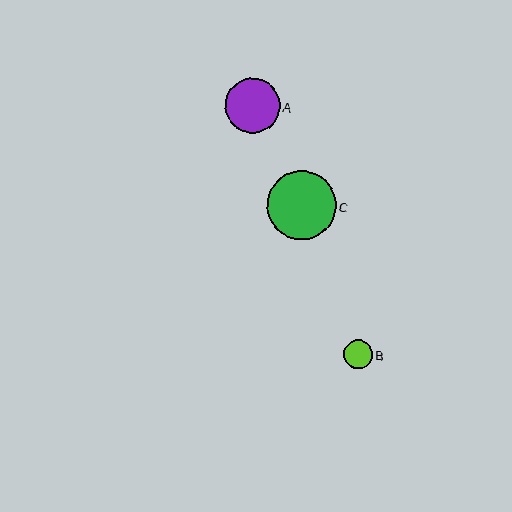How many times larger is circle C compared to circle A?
Circle C is approximately 1.2 times the size of circle A.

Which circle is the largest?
Circle C is the largest with a size of approximately 69 pixels.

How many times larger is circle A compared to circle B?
Circle A is approximately 1.9 times the size of circle B.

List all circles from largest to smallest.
From largest to smallest: C, A, B.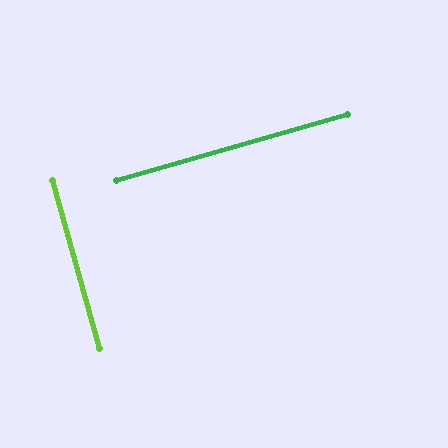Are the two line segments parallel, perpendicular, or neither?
Perpendicular — they meet at approximately 89°.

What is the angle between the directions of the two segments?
Approximately 89 degrees.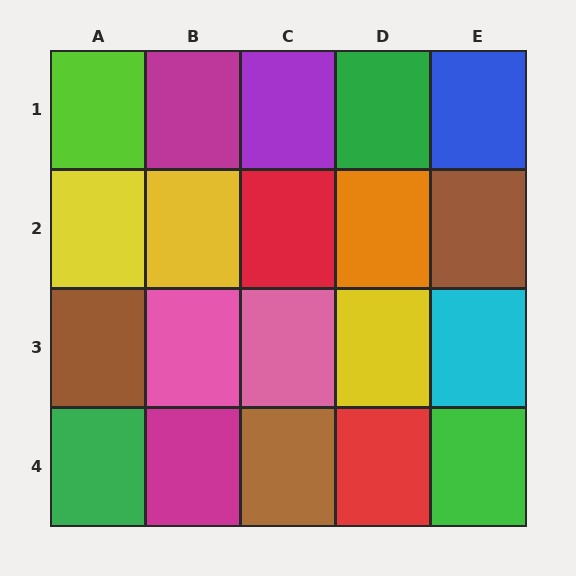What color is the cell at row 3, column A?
Brown.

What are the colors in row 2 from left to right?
Yellow, yellow, red, orange, brown.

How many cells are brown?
3 cells are brown.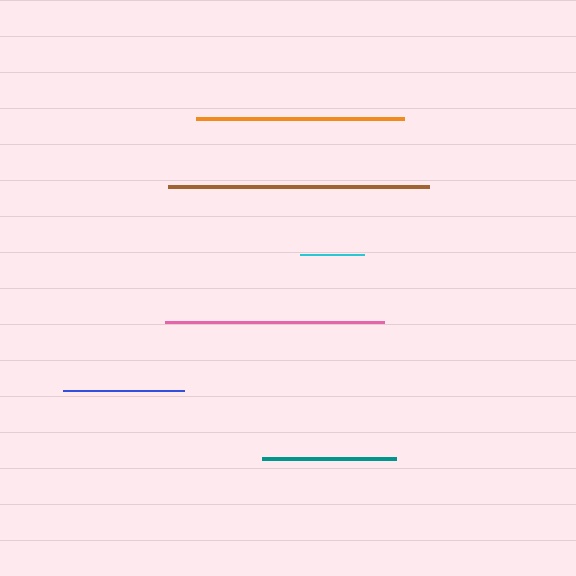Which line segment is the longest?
The brown line is the longest at approximately 262 pixels.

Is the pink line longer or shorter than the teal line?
The pink line is longer than the teal line.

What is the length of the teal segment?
The teal segment is approximately 134 pixels long.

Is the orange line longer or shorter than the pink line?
The pink line is longer than the orange line.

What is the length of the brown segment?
The brown segment is approximately 262 pixels long.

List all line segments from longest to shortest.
From longest to shortest: brown, pink, orange, teal, blue, cyan.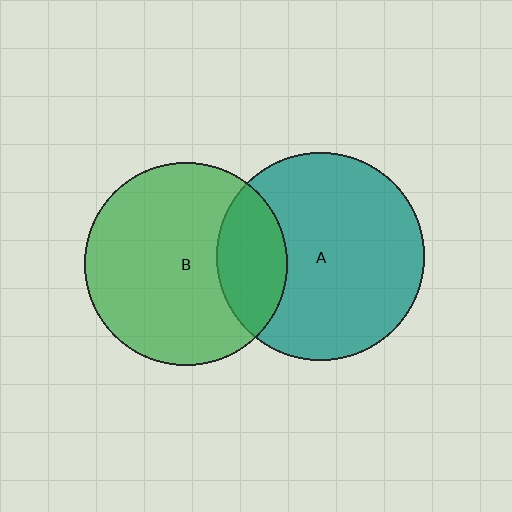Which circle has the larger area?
Circle A (teal).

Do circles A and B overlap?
Yes.